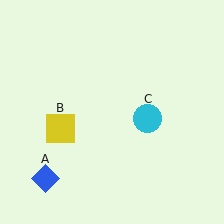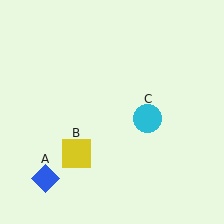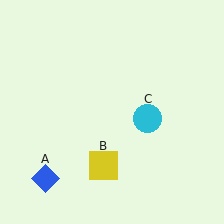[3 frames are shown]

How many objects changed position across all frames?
1 object changed position: yellow square (object B).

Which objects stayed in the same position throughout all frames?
Blue diamond (object A) and cyan circle (object C) remained stationary.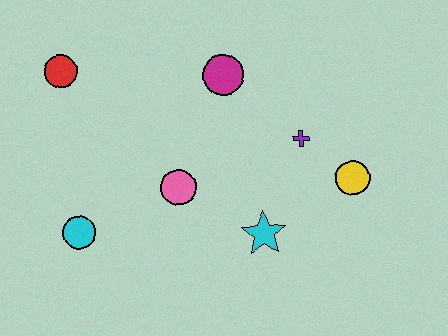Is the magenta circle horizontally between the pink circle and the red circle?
No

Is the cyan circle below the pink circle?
Yes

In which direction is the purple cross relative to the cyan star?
The purple cross is above the cyan star.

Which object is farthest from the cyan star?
The red circle is farthest from the cyan star.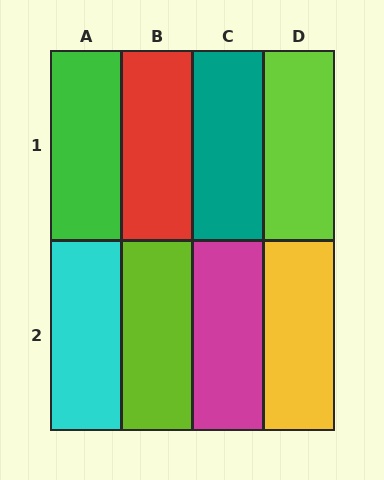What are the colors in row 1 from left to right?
Green, red, teal, lime.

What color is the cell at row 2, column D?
Yellow.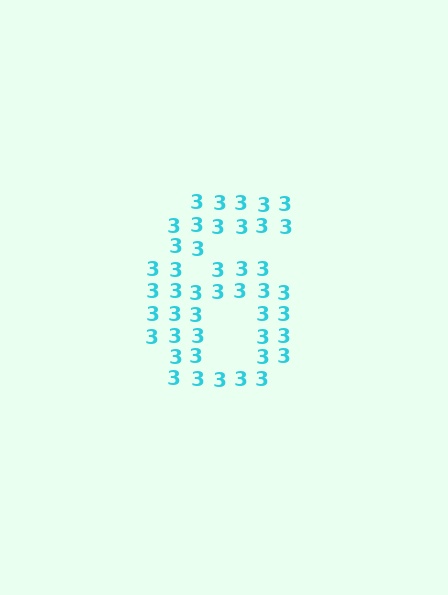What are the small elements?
The small elements are digit 3's.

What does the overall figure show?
The overall figure shows the digit 6.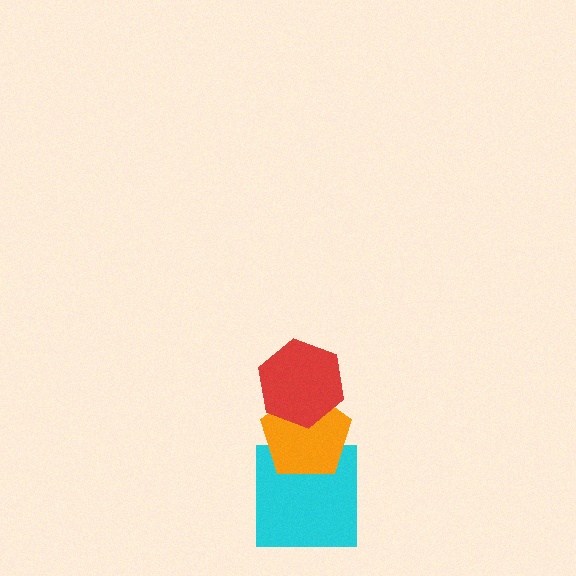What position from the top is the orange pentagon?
The orange pentagon is 2nd from the top.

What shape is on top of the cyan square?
The orange pentagon is on top of the cyan square.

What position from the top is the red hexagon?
The red hexagon is 1st from the top.